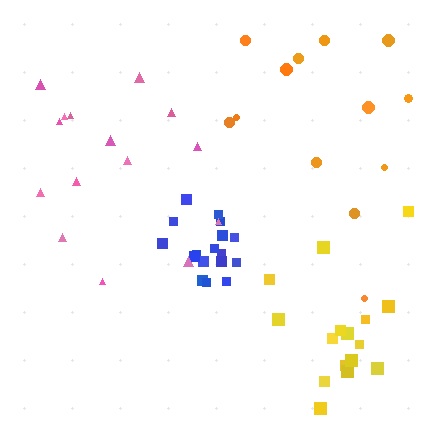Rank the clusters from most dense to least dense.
blue, yellow, pink, orange.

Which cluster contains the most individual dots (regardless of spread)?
Blue (17).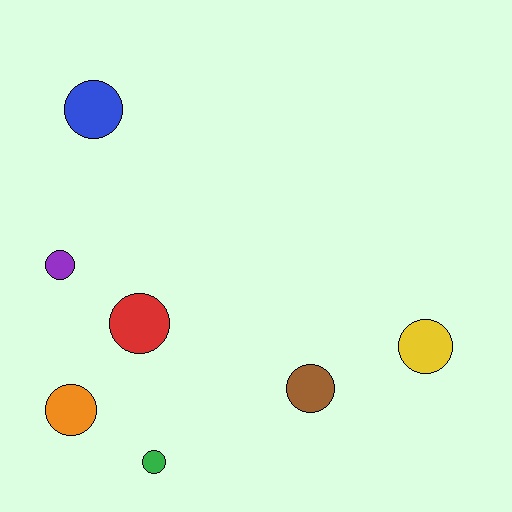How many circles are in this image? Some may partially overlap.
There are 7 circles.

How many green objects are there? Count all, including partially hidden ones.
There is 1 green object.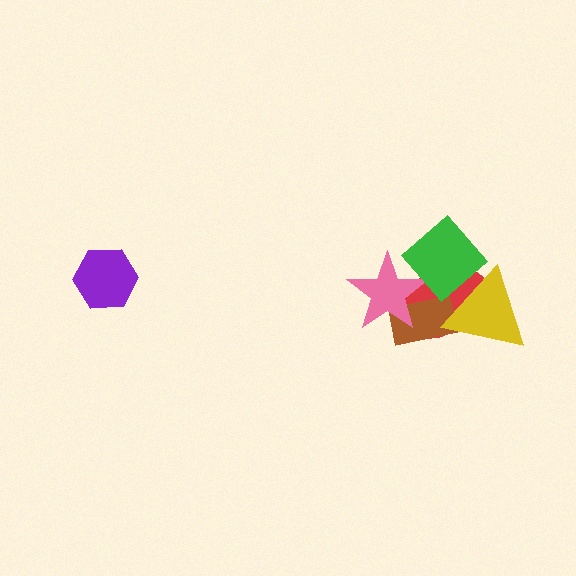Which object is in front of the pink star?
The green diamond is in front of the pink star.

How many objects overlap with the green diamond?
4 objects overlap with the green diamond.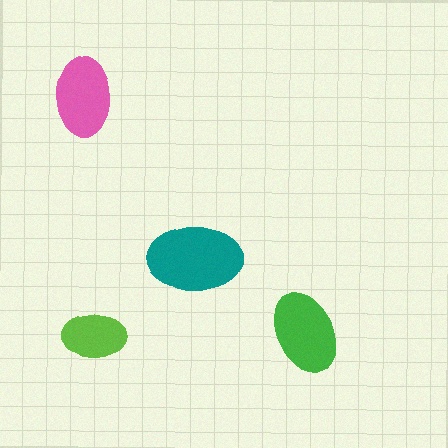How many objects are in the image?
There are 4 objects in the image.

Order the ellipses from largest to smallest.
the teal one, the green one, the pink one, the lime one.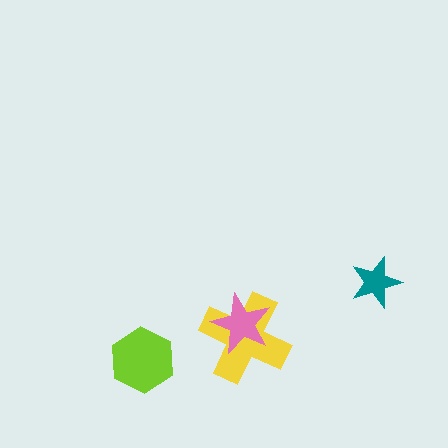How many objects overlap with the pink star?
1 object overlaps with the pink star.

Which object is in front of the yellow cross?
The pink star is in front of the yellow cross.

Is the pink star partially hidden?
No, no other shape covers it.